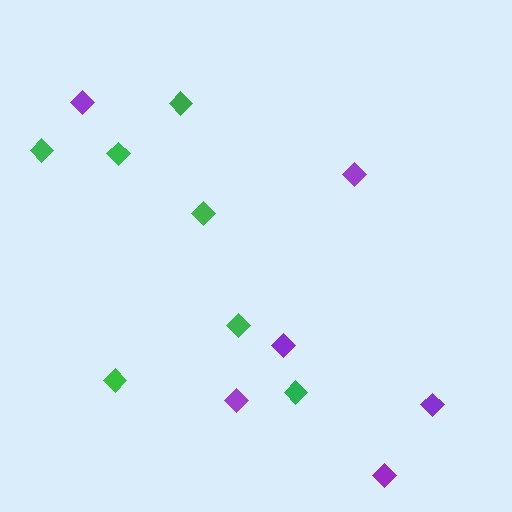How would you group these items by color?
There are 2 groups: one group of purple diamonds (6) and one group of green diamonds (7).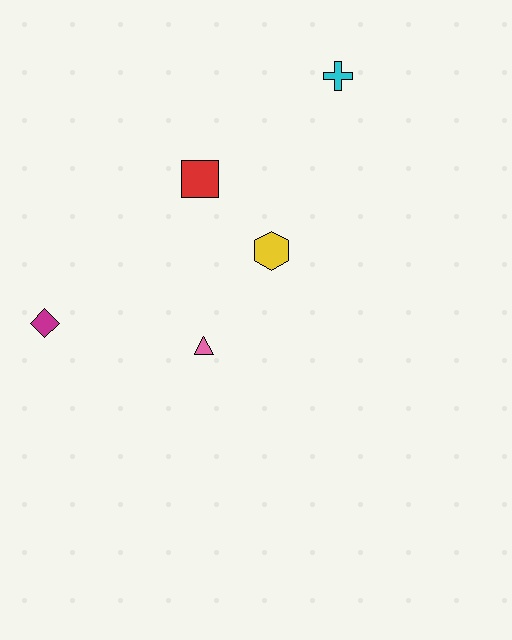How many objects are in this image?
There are 5 objects.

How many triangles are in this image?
There is 1 triangle.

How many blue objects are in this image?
There are no blue objects.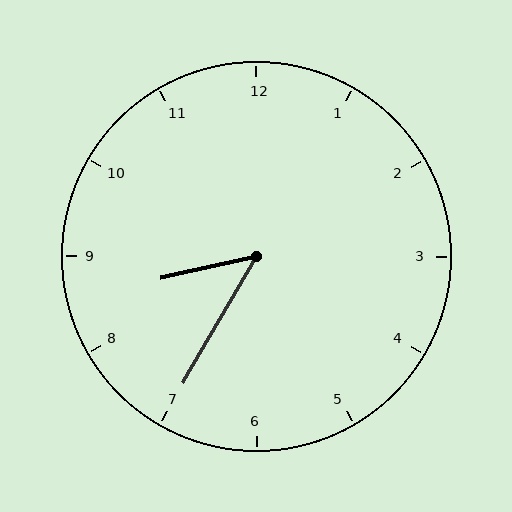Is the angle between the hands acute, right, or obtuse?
It is acute.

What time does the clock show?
8:35.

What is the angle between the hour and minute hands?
Approximately 48 degrees.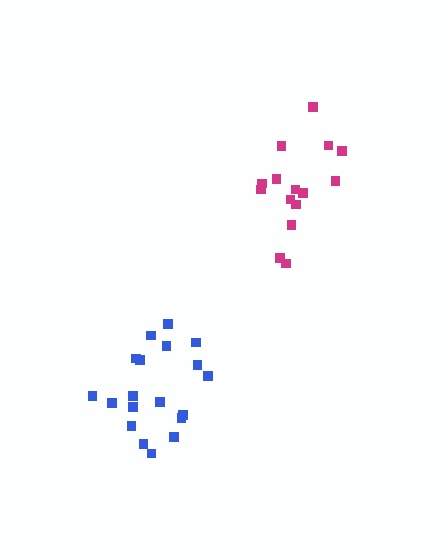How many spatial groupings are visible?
There are 2 spatial groupings.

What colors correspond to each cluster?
The clusters are colored: magenta, blue.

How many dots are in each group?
Group 1: 15 dots, Group 2: 19 dots (34 total).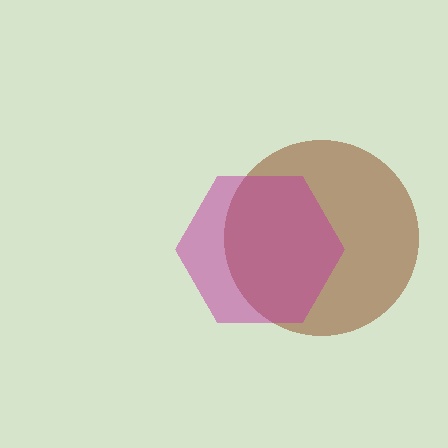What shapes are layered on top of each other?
The layered shapes are: a brown circle, a magenta hexagon.